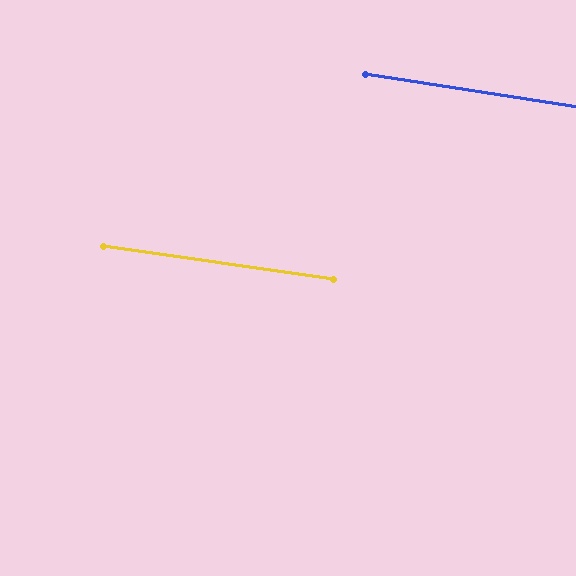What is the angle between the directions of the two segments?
Approximately 1 degree.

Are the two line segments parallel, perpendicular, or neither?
Parallel — their directions differ by only 0.8°.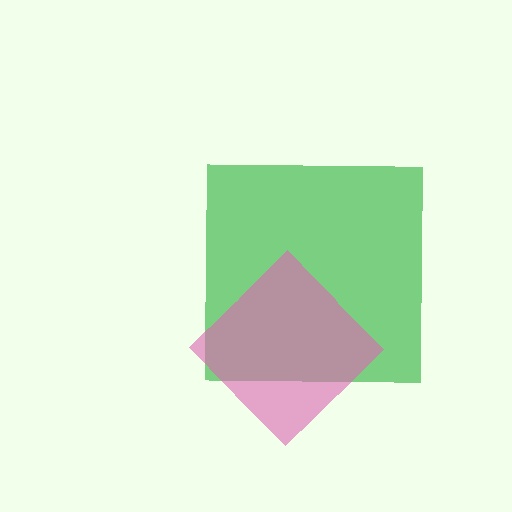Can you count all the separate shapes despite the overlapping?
Yes, there are 2 separate shapes.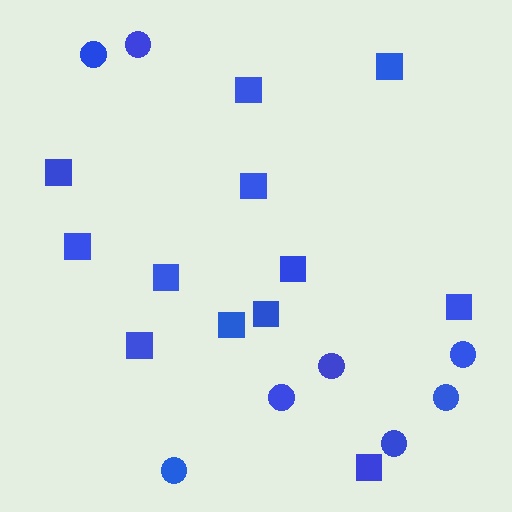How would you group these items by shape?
There are 2 groups: one group of circles (8) and one group of squares (12).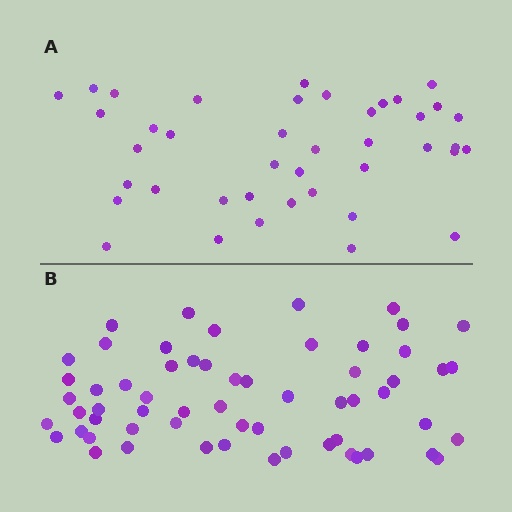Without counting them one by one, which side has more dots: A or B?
Region B (the bottom region) has more dots.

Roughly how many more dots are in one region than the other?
Region B has approximately 20 more dots than region A.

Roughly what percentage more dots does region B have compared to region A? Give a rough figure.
About 45% more.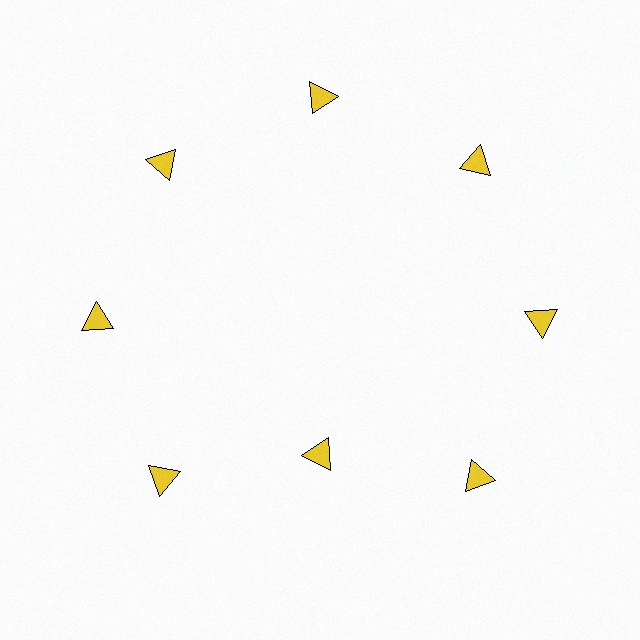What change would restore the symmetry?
The symmetry would be restored by moving it outward, back onto the ring so that all 8 triangles sit at equal angles and equal distance from the center.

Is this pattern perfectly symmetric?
No. The 8 yellow triangles are arranged in a ring, but one element near the 6 o'clock position is pulled inward toward the center, breaking the 8-fold rotational symmetry.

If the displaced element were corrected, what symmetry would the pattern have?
It would have 8-fold rotational symmetry — the pattern would map onto itself every 45 degrees.